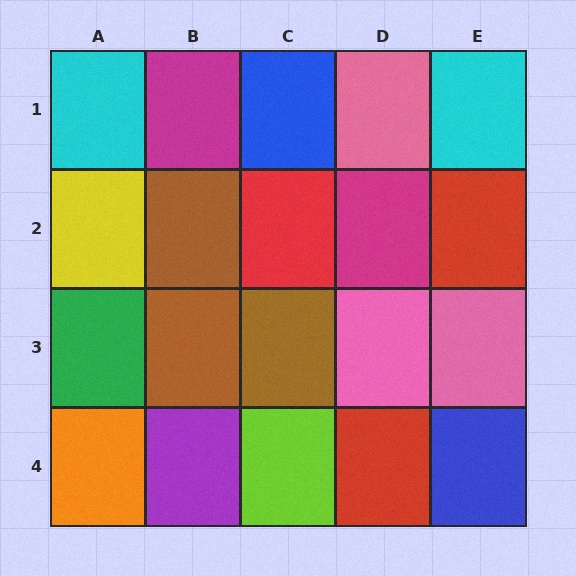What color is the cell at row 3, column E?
Pink.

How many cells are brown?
3 cells are brown.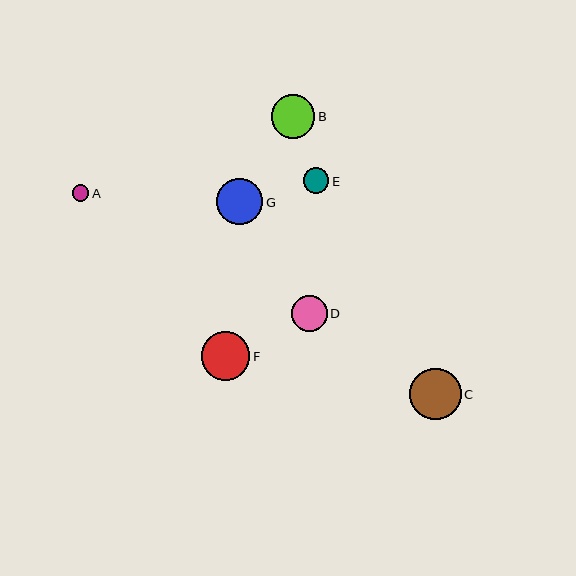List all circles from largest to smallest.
From largest to smallest: C, F, G, B, D, E, A.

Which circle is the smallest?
Circle A is the smallest with a size of approximately 17 pixels.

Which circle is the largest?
Circle C is the largest with a size of approximately 51 pixels.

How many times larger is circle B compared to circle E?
Circle B is approximately 1.7 times the size of circle E.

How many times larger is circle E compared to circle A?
Circle E is approximately 1.5 times the size of circle A.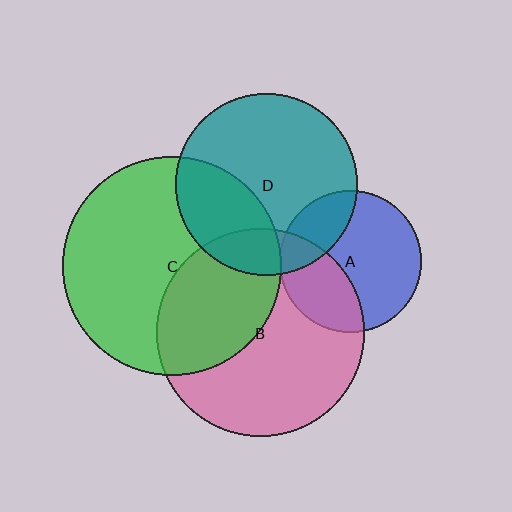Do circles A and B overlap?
Yes.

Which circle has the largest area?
Circle C (green).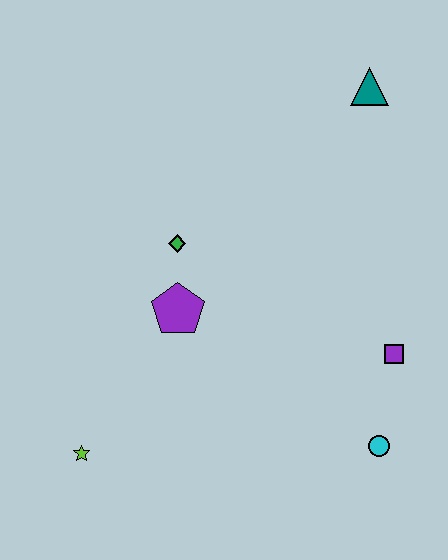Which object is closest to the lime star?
The purple pentagon is closest to the lime star.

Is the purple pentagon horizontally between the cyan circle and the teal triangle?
No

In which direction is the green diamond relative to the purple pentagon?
The green diamond is above the purple pentagon.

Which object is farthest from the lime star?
The teal triangle is farthest from the lime star.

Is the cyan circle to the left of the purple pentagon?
No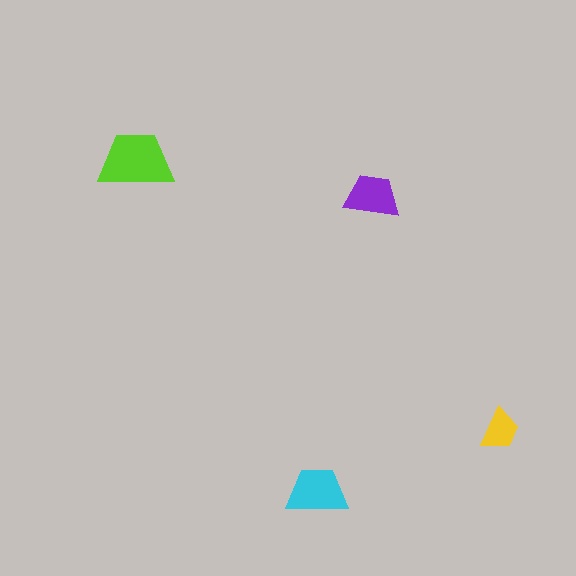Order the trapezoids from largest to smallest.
the lime one, the cyan one, the purple one, the yellow one.